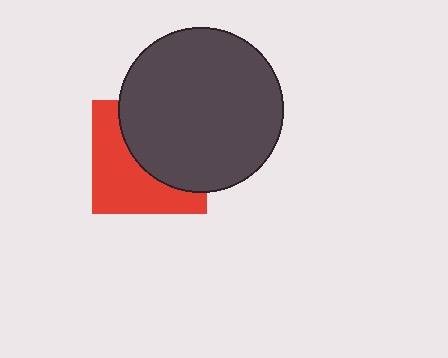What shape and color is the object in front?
The object in front is a dark gray circle.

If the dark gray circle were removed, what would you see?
You would see the complete red square.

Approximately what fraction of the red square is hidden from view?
Roughly 52% of the red square is hidden behind the dark gray circle.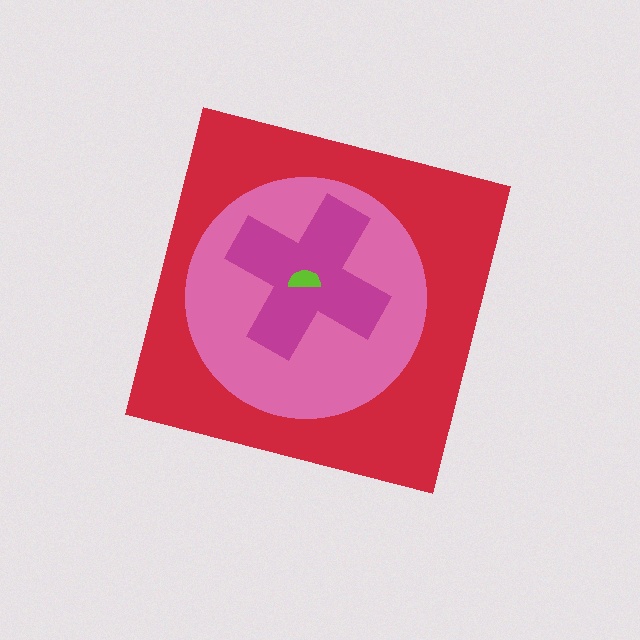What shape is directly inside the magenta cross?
The lime semicircle.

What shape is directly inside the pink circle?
The magenta cross.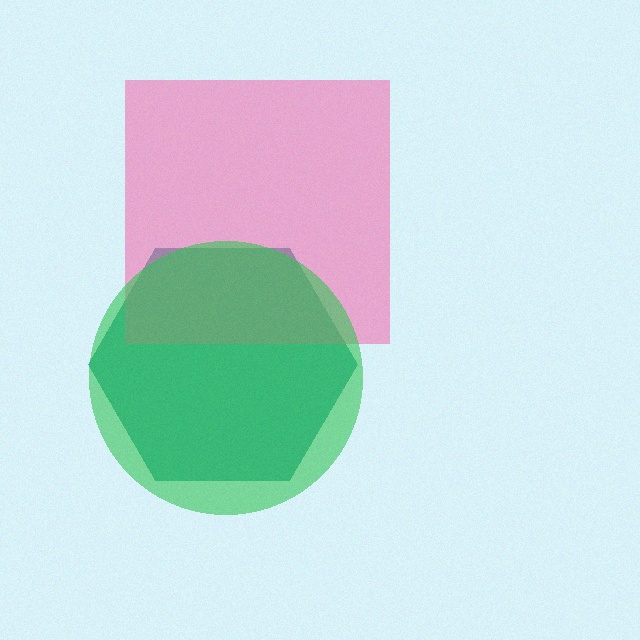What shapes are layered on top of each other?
The layered shapes are: a teal hexagon, a pink square, a green circle.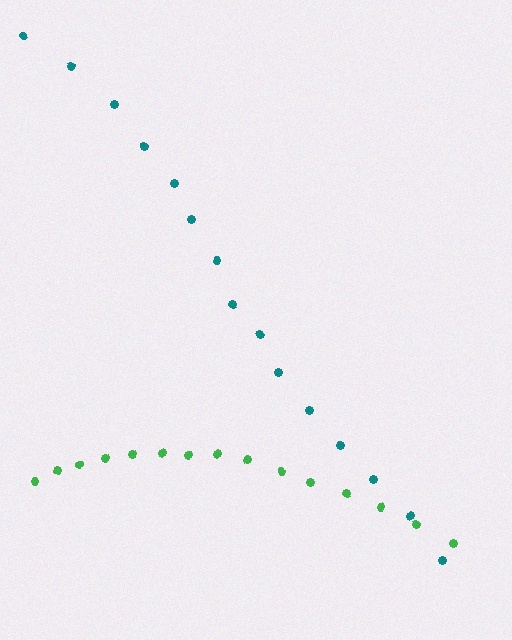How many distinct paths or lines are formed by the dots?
There are 2 distinct paths.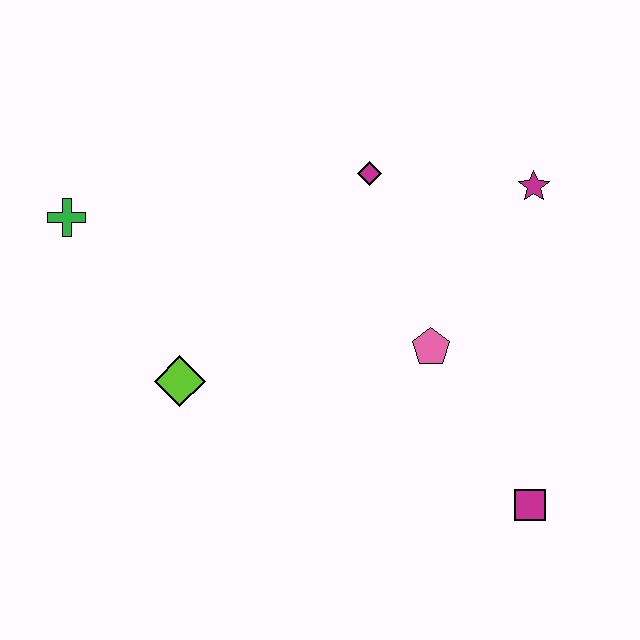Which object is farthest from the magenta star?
The green cross is farthest from the magenta star.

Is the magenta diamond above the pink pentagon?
Yes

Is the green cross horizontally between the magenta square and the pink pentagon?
No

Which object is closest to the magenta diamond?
The magenta star is closest to the magenta diamond.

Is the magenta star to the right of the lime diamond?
Yes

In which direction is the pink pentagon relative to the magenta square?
The pink pentagon is above the magenta square.